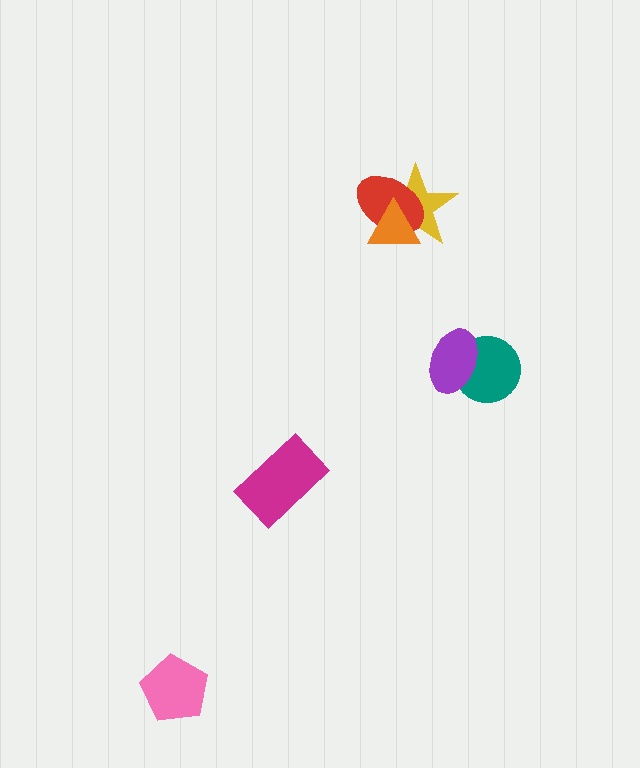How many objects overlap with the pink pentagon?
0 objects overlap with the pink pentagon.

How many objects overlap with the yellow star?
2 objects overlap with the yellow star.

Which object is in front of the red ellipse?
The orange triangle is in front of the red ellipse.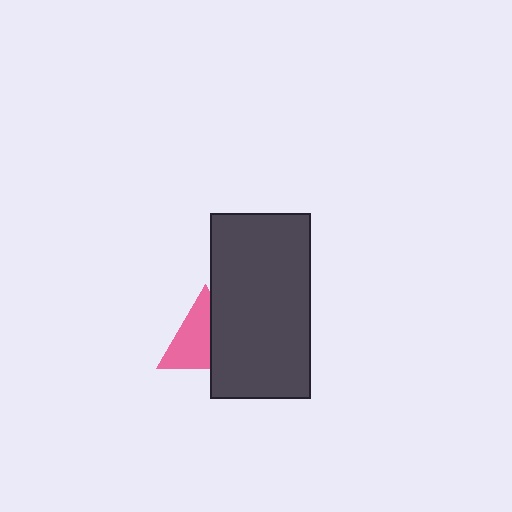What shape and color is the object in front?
The object in front is a dark gray rectangle.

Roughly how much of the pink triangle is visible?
About half of it is visible (roughly 58%).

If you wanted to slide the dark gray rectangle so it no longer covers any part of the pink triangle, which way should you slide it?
Slide it right — that is the most direct way to separate the two shapes.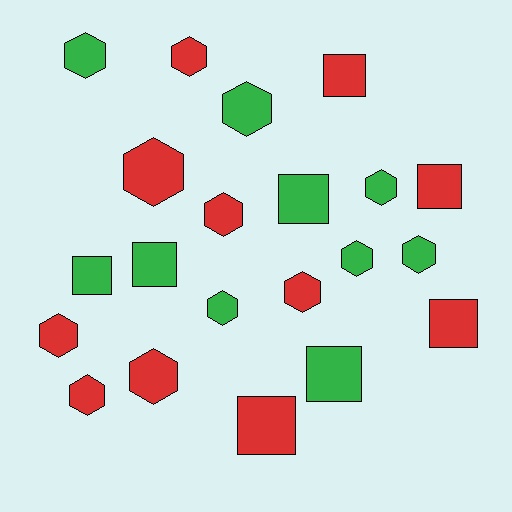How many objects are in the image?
There are 21 objects.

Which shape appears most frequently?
Hexagon, with 13 objects.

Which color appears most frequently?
Red, with 11 objects.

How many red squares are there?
There are 4 red squares.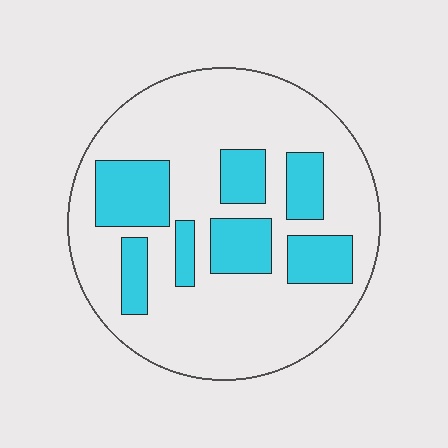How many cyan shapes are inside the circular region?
7.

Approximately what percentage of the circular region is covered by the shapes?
Approximately 25%.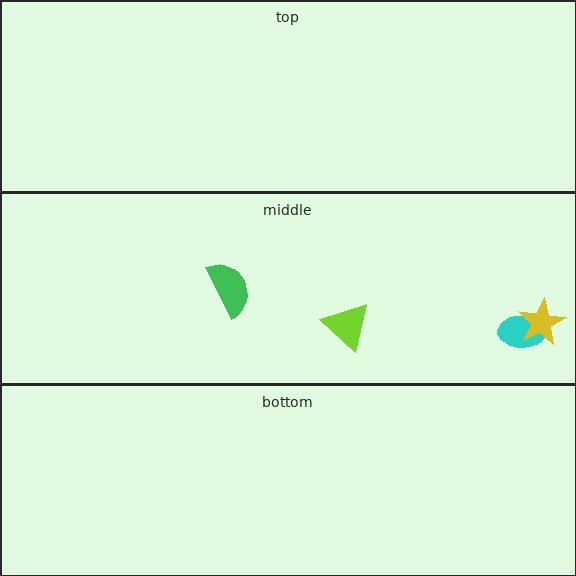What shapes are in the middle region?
The green semicircle, the cyan ellipse, the lime triangle, the yellow star.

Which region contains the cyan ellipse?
The middle region.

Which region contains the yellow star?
The middle region.